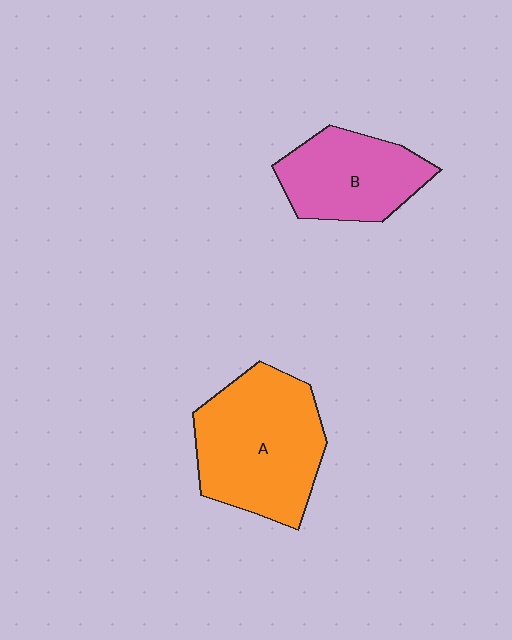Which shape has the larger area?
Shape A (orange).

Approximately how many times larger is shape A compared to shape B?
Approximately 1.5 times.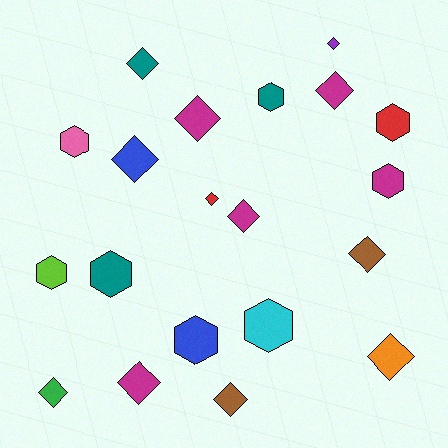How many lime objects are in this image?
There is 1 lime object.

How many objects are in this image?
There are 20 objects.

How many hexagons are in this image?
There are 8 hexagons.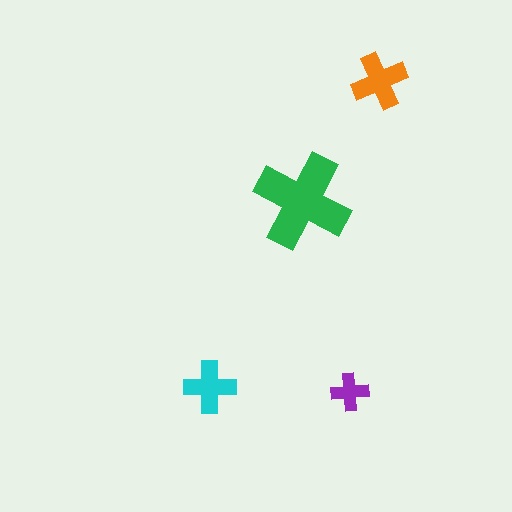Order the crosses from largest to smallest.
the green one, the orange one, the cyan one, the purple one.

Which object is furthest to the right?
The orange cross is rightmost.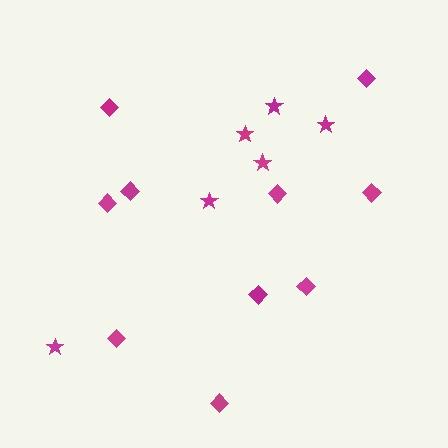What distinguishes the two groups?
There are 2 groups: one group of diamonds (10) and one group of stars (6).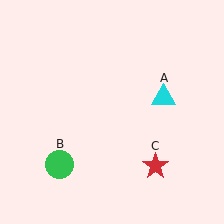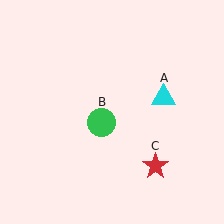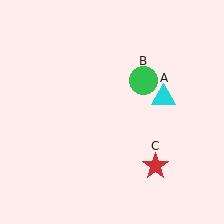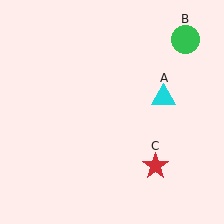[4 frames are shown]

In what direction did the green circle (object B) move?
The green circle (object B) moved up and to the right.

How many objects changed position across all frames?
1 object changed position: green circle (object B).